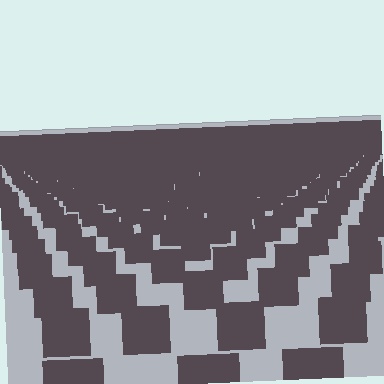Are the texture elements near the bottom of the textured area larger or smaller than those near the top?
Larger. Near the bottom, elements are closer to the viewer and appear at a bigger on-screen size.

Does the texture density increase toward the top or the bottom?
Density increases toward the top.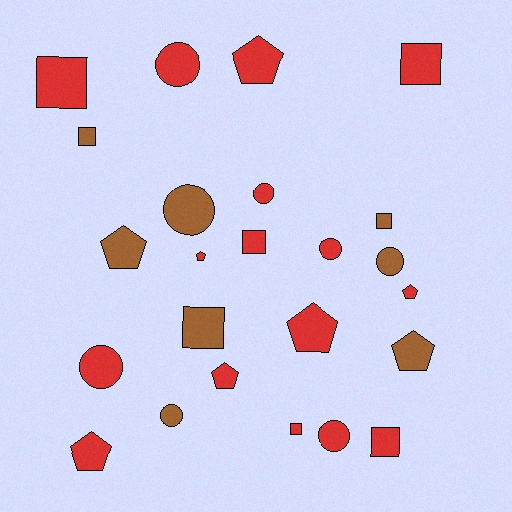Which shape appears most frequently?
Pentagon, with 8 objects.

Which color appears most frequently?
Red, with 16 objects.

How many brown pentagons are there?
There are 2 brown pentagons.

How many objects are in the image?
There are 24 objects.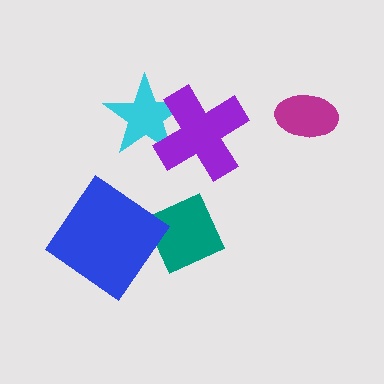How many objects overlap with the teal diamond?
1 object overlaps with the teal diamond.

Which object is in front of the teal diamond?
The blue diamond is in front of the teal diamond.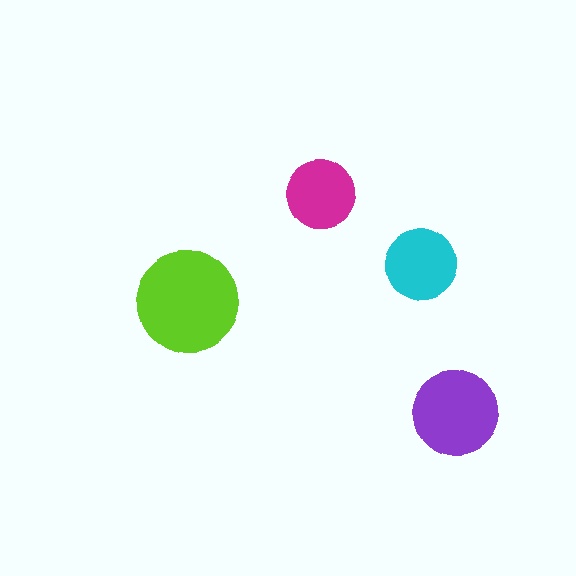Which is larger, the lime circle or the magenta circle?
The lime one.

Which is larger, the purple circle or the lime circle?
The lime one.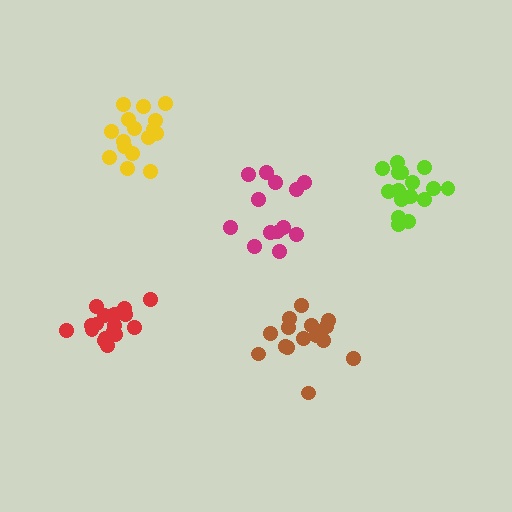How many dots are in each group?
Group 1: 17 dots, Group 2: 17 dots, Group 3: 13 dots, Group 4: 16 dots, Group 5: 15 dots (78 total).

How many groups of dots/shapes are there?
There are 5 groups.